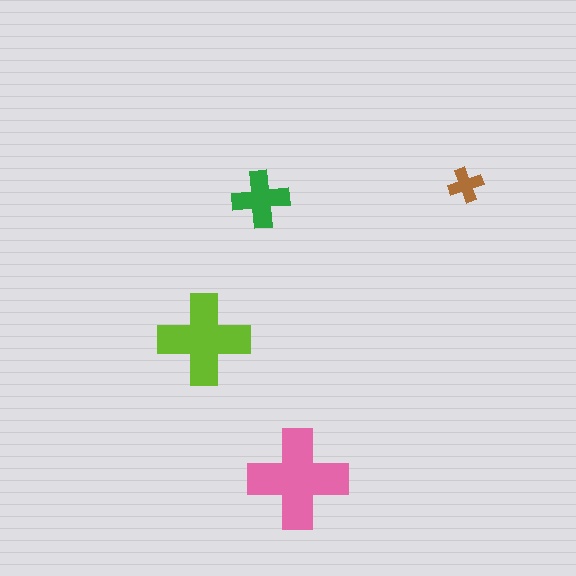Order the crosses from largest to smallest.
the pink one, the lime one, the green one, the brown one.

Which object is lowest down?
The pink cross is bottommost.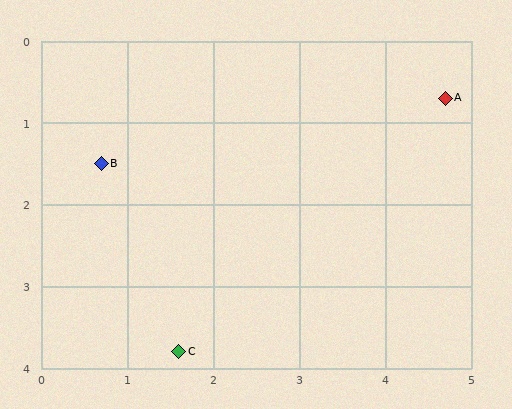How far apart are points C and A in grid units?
Points C and A are about 4.4 grid units apart.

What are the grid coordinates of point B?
Point B is at approximately (0.7, 1.5).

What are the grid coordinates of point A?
Point A is at approximately (4.7, 0.7).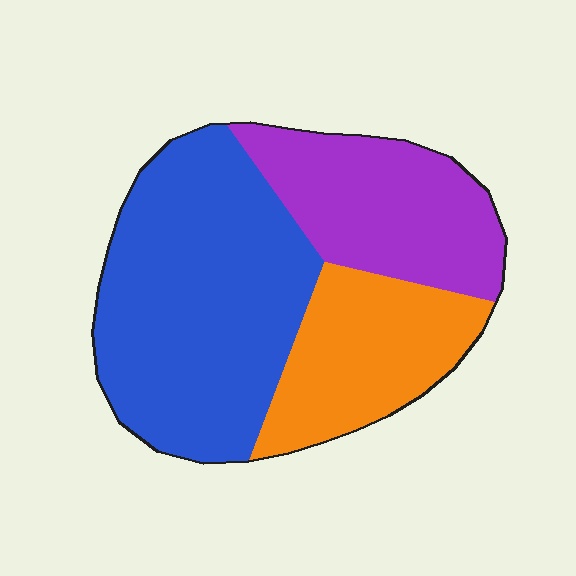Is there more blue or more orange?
Blue.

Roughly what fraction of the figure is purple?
Purple takes up about one quarter (1/4) of the figure.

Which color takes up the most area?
Blue, at roughly 50%.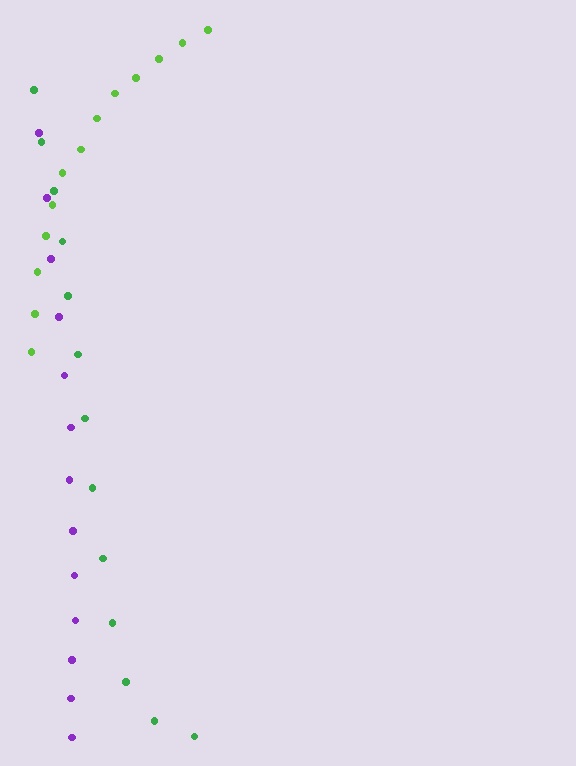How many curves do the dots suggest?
There are 3 distinct paths.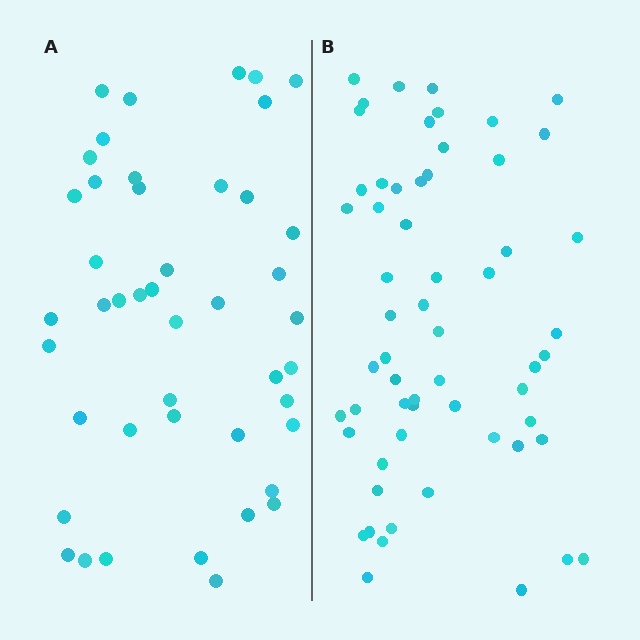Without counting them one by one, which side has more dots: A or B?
Region B (the right region) has more dots.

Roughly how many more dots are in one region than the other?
Region B has approximately 15 more dots than region A.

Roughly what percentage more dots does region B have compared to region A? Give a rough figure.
About 30% more.